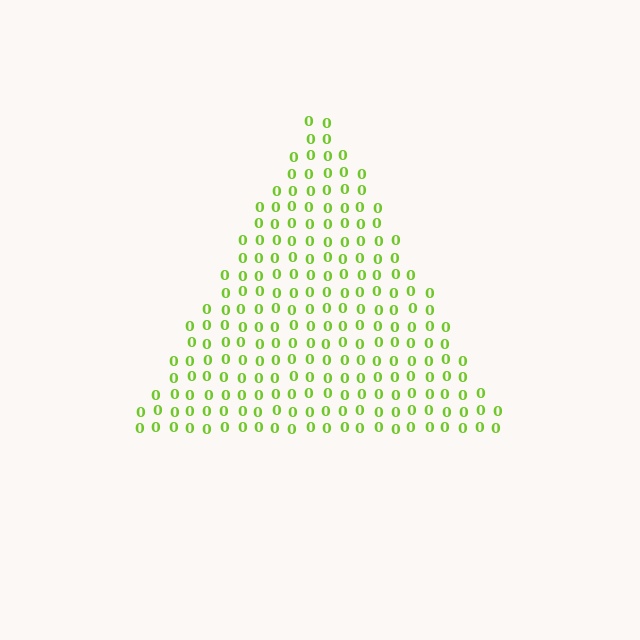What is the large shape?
The large shape is a triangle.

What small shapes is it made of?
It is made of small digit 0's.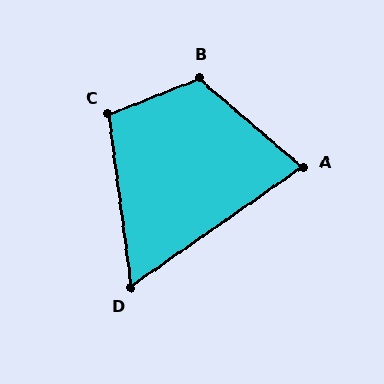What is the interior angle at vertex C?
Approximately 105 degrees (obtuse).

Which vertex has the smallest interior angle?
D, at approximately 62 degrees.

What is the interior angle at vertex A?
Approximately 75 degrees (acute).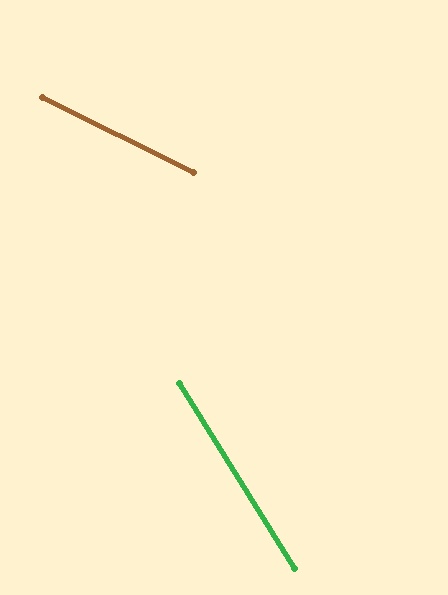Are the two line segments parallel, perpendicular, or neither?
Neither parallel nor perpendicular — they differ by about 32°.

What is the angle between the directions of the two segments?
Approximately 32 degrees.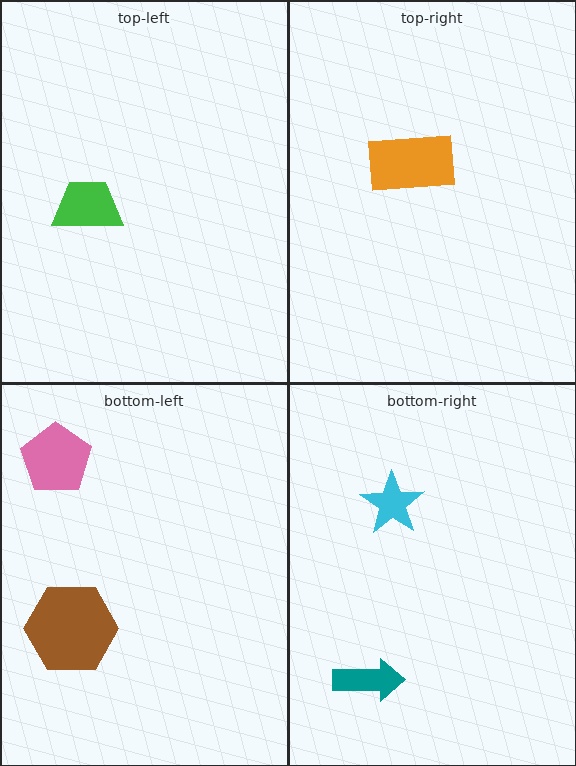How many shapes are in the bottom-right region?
2.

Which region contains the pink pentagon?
The bottom-left region.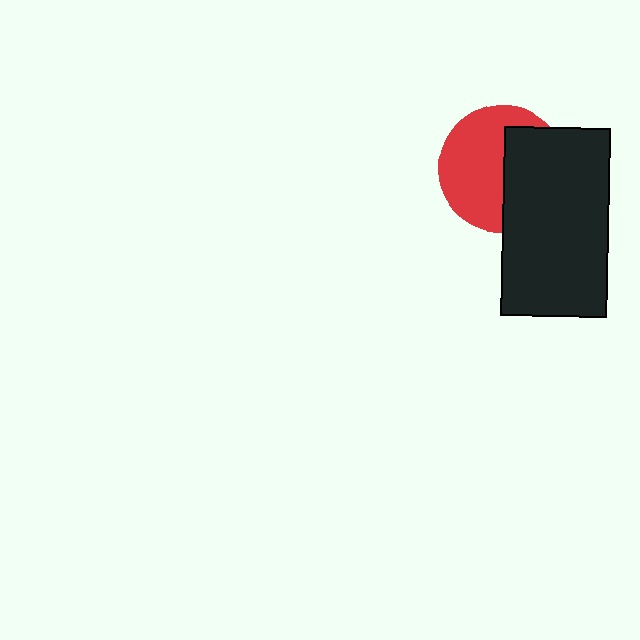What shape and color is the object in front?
The object in front is a black rectangle.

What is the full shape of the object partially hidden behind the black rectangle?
The partially hidden object is a red circle.